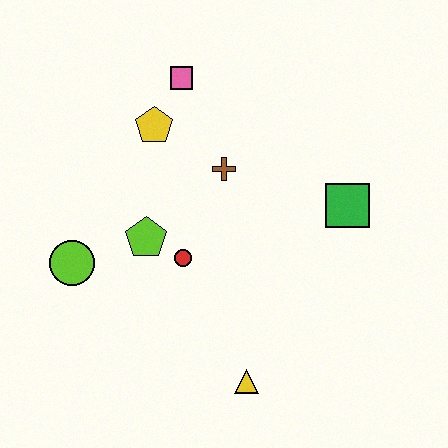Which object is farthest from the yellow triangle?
The pink square is farthest from the yellow triangle.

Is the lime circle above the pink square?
No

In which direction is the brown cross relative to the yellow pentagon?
The brown cross is to the right of the yellow pentagon.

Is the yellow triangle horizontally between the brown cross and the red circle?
No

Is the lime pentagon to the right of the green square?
No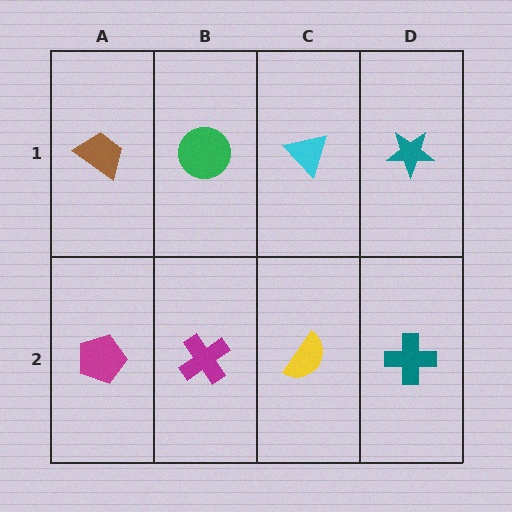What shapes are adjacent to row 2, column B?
A green circle (row 1, column B), a magenta pentagon (row 2, column A), a yellow semicircle (row 2, column C).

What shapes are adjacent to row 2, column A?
A brown trapezoid (row 1, column A), a magenta cross (row 2, column B).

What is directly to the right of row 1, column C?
A teal star.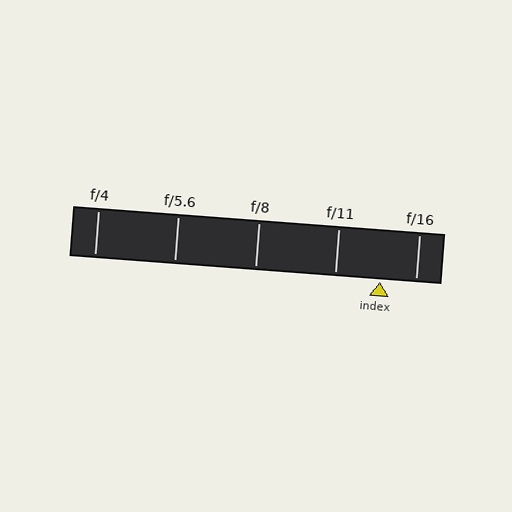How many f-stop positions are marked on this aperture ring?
There are 5 f-stop positions marked.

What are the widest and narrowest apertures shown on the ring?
The widest aperture shown is f/4 and the narrowest is f/16.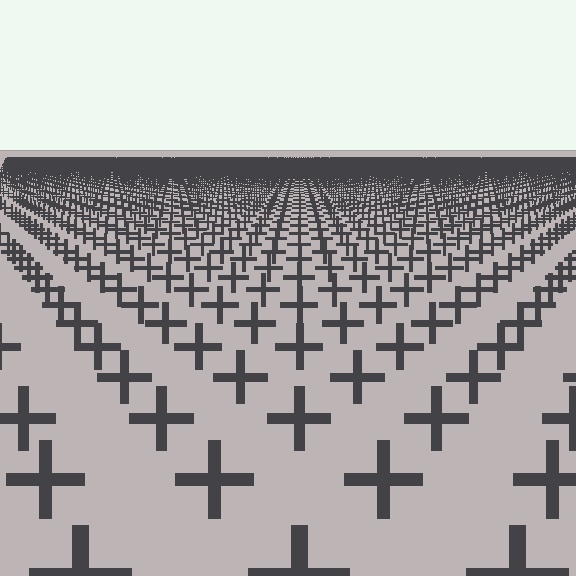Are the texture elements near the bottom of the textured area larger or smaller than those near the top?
Larger. Near the bottom, elements are closer to the viewer and appear at a bigger on-screen size.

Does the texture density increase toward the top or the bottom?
Density increases toward the top.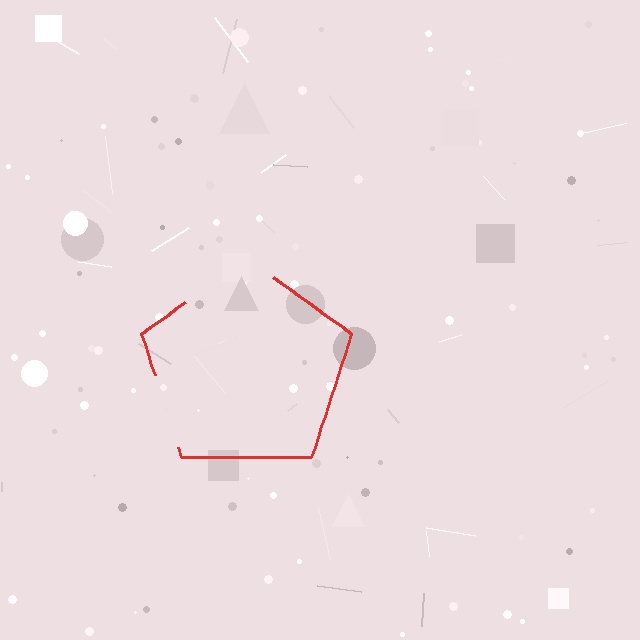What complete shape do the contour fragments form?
The contour fragments form a pentagon.